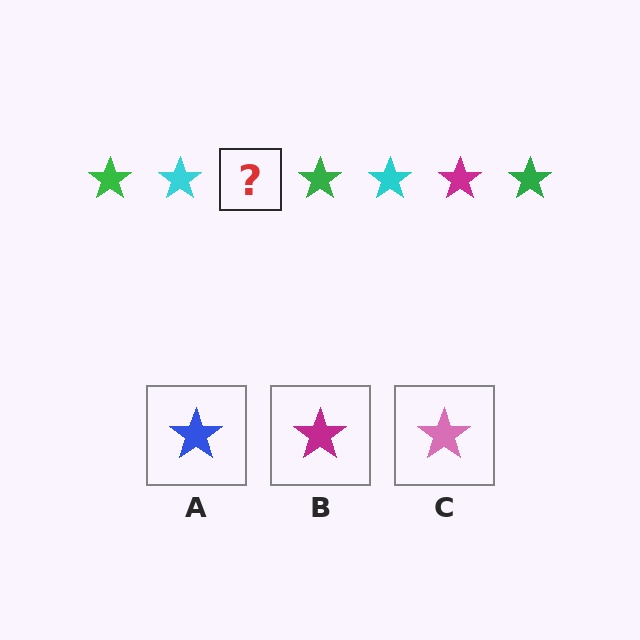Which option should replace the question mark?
Option B.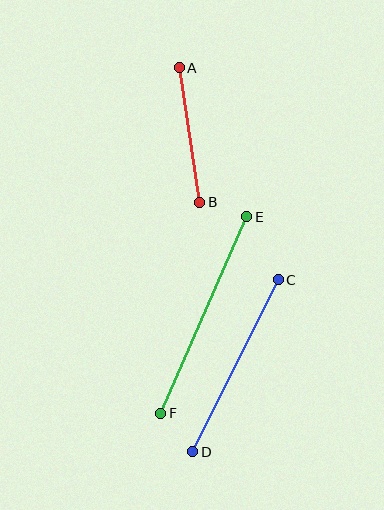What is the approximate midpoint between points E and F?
The midpoint is at approximately (204, 315) pixels.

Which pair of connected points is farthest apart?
Points E and F are farthest apart.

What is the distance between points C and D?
The distance is approximately 192 pixels.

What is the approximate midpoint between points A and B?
The midpoint is at approximately (190, 135) pixels.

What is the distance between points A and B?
The distance is approximately 136 pixels.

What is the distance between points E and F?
The distance is approximately 214 pixels.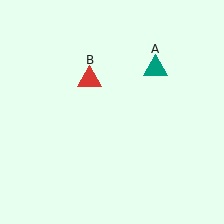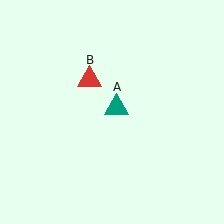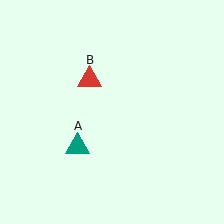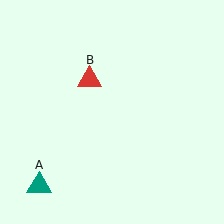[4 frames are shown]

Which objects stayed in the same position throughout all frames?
Red triangle (object B) remained stationary.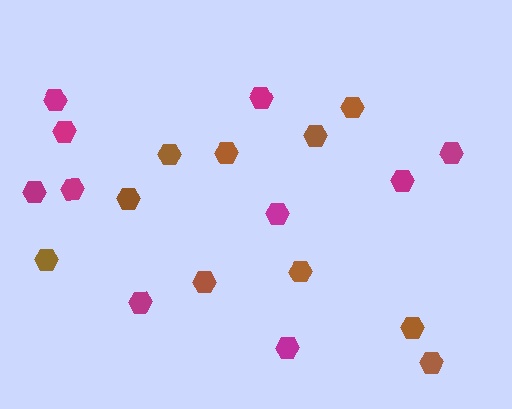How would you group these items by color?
There are 2 groups: one group of brown hexagons (10) and one group of magenta hexagons (10).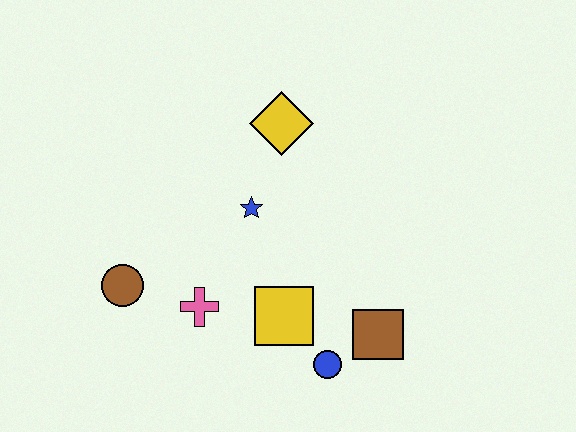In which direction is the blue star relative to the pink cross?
The blue star is above the pink cross.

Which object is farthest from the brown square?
The brown circle is farthest from the brown square.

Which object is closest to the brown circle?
The pink cross is closest to the brown circle.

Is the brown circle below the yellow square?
No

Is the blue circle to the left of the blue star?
No